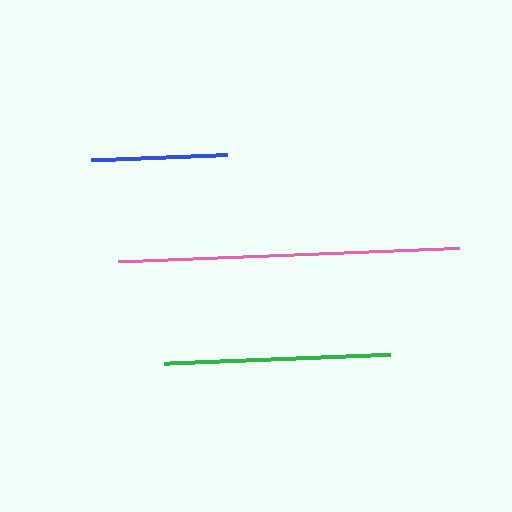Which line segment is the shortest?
The blue line is the shortest at approximately 136 pixels.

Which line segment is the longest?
The pink line is the longest at approximately 341 pixels.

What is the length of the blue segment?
The blue segment is approximately 136 pixels long.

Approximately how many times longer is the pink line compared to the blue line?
The pink line is approximately 2.5 times the length of the blue line.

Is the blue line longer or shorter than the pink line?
The pink line is longer than the blue line.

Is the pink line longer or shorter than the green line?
The pink line is longer than the green line.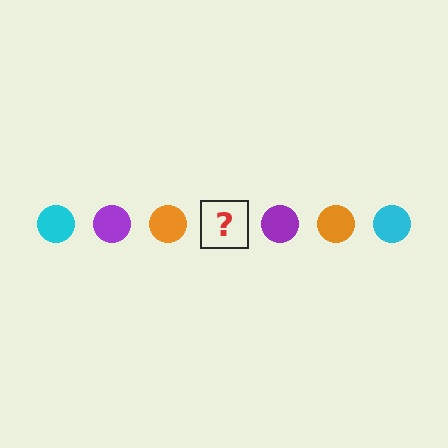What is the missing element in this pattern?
The missing element is a cyan circle.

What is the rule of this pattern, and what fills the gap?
The rule is that the pattern cycles through cyan, purple, orange circles. The gap should be filled with a cyan circle.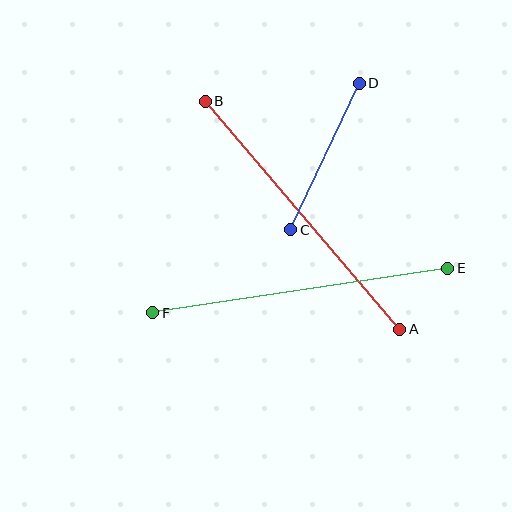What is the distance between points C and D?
The distance is approximately 162 pixels.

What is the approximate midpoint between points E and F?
The midpoint is at approximately (300, 290) pixels.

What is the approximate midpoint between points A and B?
The midpoint is at approximately (302, 215) pixels.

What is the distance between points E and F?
The distance is approximately 299 pixels.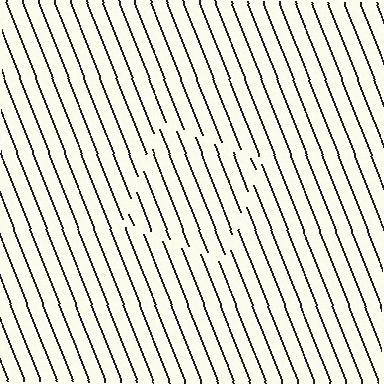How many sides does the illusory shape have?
4 sides — the line-ends trace a square.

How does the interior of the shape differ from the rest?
The interior of the shape contains the same grating, shifted by half a period — the contour is defined by the phase discontinuity where line-ends from the inner and outer gratings abut.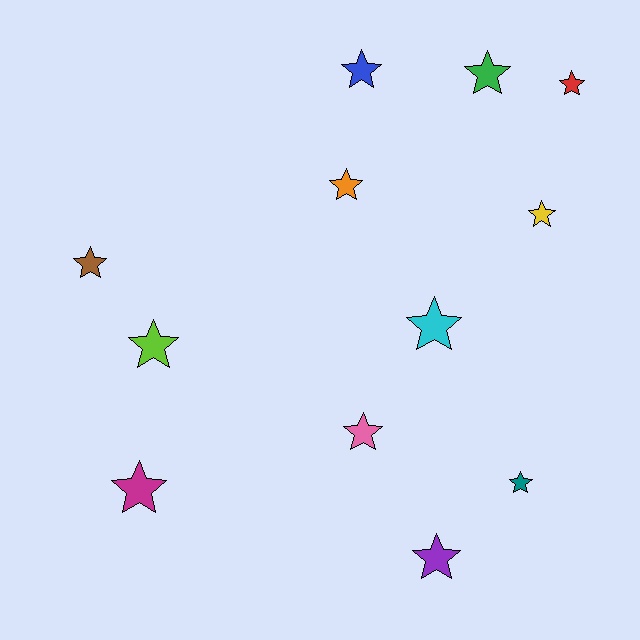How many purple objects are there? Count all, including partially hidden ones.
There is 1 purple object.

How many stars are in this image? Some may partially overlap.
There are 12 stars.